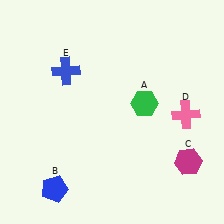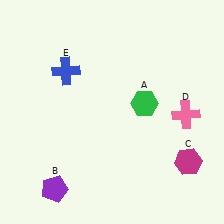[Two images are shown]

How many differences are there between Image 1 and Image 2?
There is 1 difference between the two images.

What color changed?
The pentagon (B) changed from blue in Image 1 to purple in Image 2.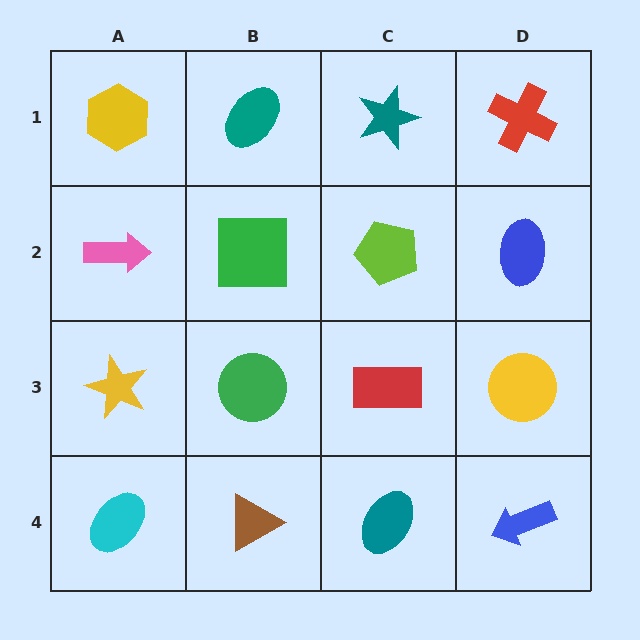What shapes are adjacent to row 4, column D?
A yellow circle (row 3, column D), a teal ellipse (row 4, column C).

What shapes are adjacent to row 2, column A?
A yellow hexagon (row 1, column A), a yellow star (row 3, column A), a green square (row 2, column B).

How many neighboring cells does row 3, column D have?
3.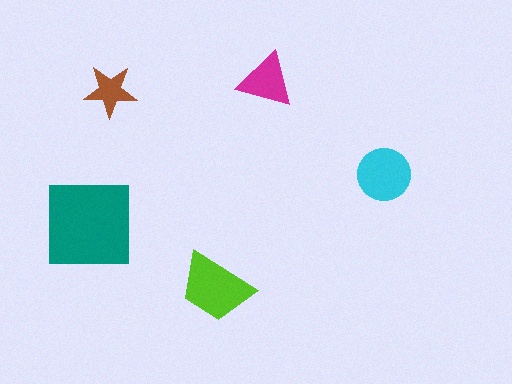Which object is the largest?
The teal square.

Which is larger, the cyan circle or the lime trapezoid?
The lime trapezoid.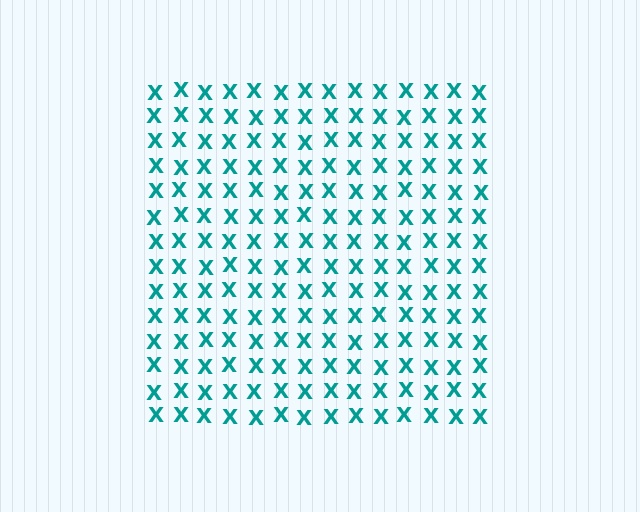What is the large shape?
The large shape is a square.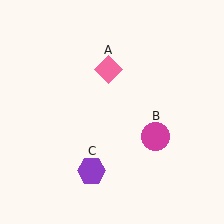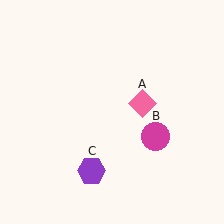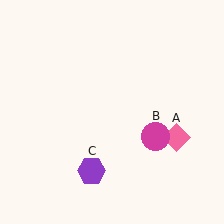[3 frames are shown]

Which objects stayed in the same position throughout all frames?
Magenta circle (object B) and purple hexagon (object C) remained stationary.